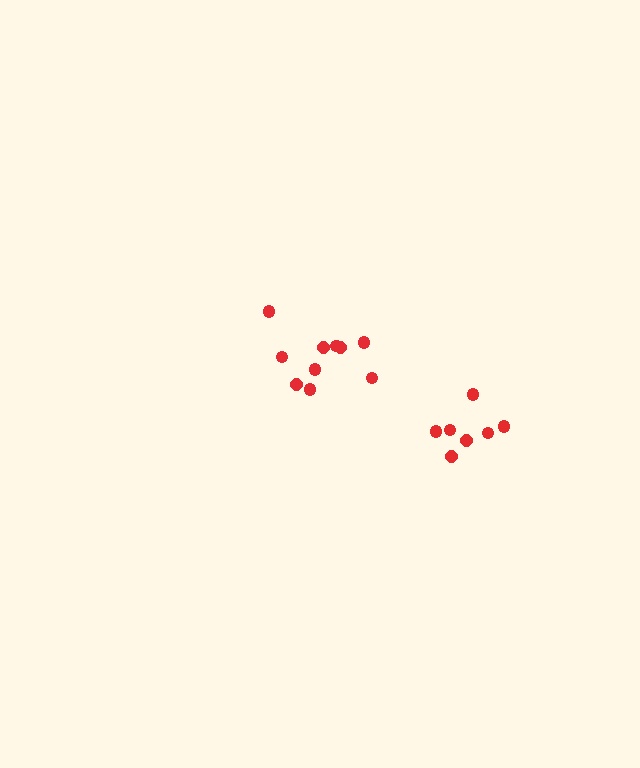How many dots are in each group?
Group 1: 7 dots, Group 2: 10 dots (17 total).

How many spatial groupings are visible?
There are 2 spatial groupings.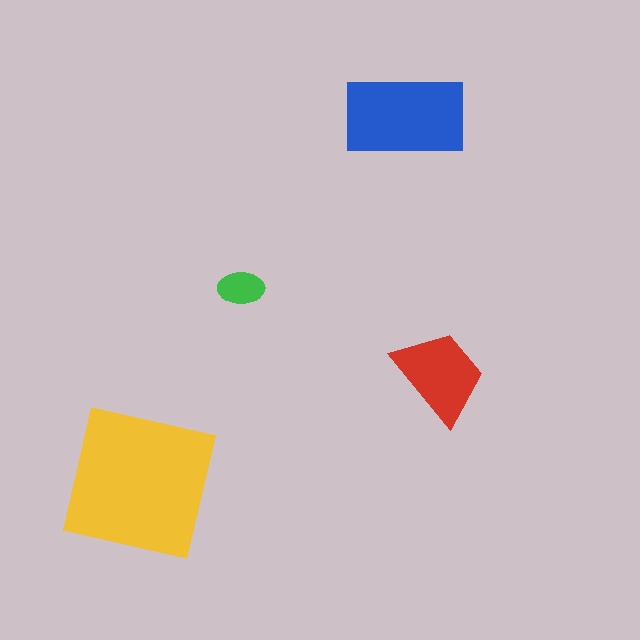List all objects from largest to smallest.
The yellow square, the blue rectangle, the red trapezoid, the green ellipse.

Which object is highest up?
The blue rectangle is topmost.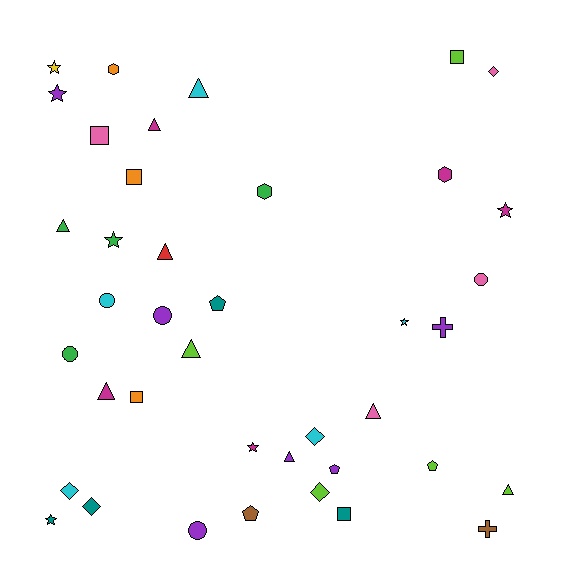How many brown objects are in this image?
There are 2 brown objects.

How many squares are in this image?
There are 5 squares.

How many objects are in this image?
There are 40 objects.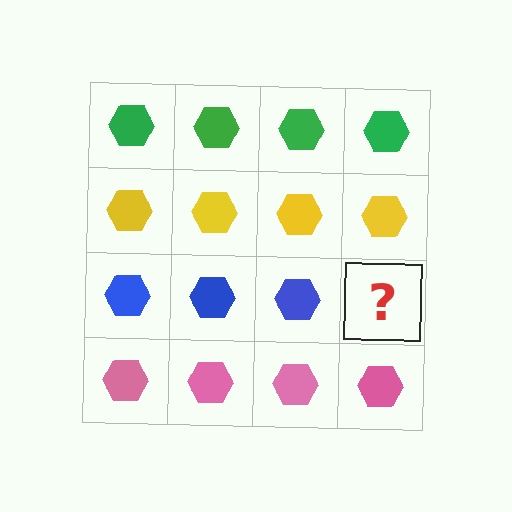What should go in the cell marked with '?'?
The missing cell should contain a blue hexagon.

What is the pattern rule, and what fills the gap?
The rule is that each row has a consistent color. The gap should be filled with a blue hexagon.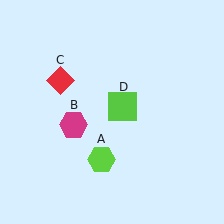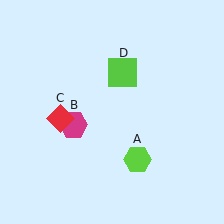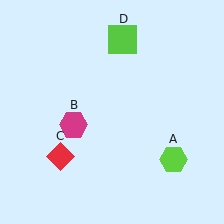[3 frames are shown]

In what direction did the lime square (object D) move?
The lime square (object D) moved up.